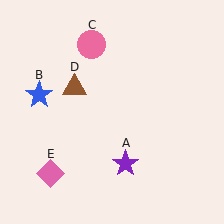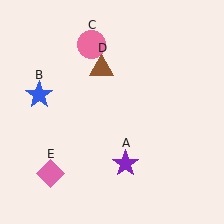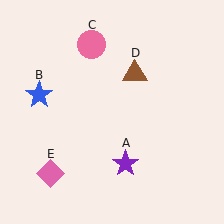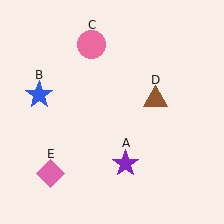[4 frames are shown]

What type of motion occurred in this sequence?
The brown triangle (object D) rotated clockwise around the center of the scene.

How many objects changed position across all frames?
1 object changed position: brown triangle (object D).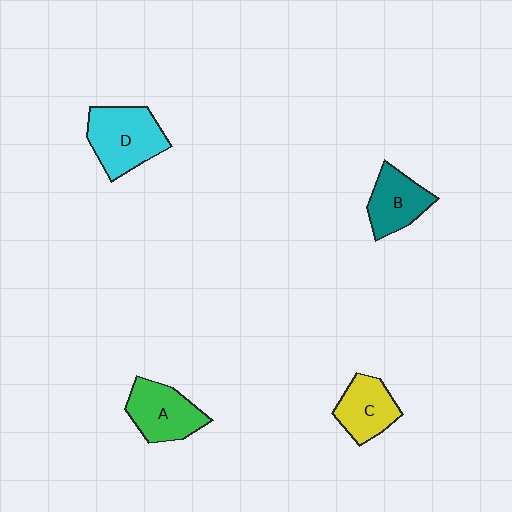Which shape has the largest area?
Shape D (cyan).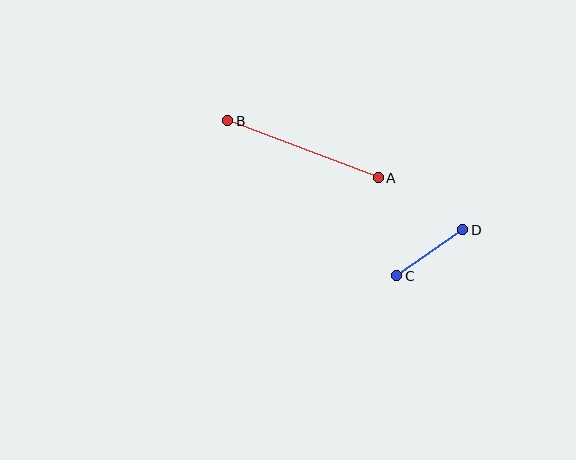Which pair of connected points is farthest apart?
Points A and B are farthest apart.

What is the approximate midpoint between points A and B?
The midpoint is at approximately (303, 149) pixels.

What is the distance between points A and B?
The distance is approximately 160 pixels.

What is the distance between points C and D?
The distance is approximately 80 pixels.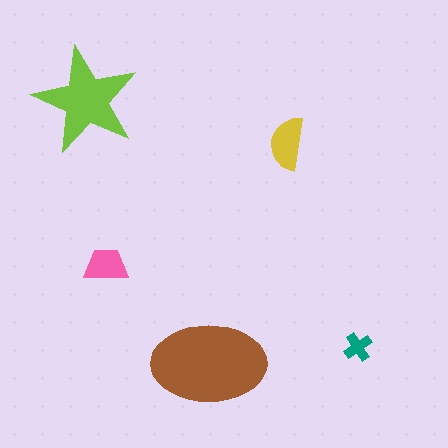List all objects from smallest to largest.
The teal cross, the pink trapezoid, the yellow semicircle, the lime star, the brown ellipse.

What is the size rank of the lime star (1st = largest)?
2nd.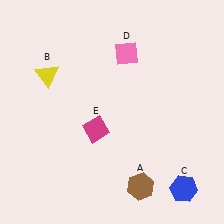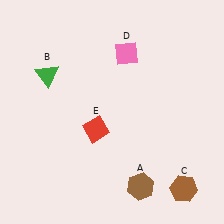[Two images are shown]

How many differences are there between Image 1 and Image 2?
There are 3 differences between the two images.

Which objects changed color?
B changed from yellow to green. C changed from blue to brown. E changed from magenta to red.